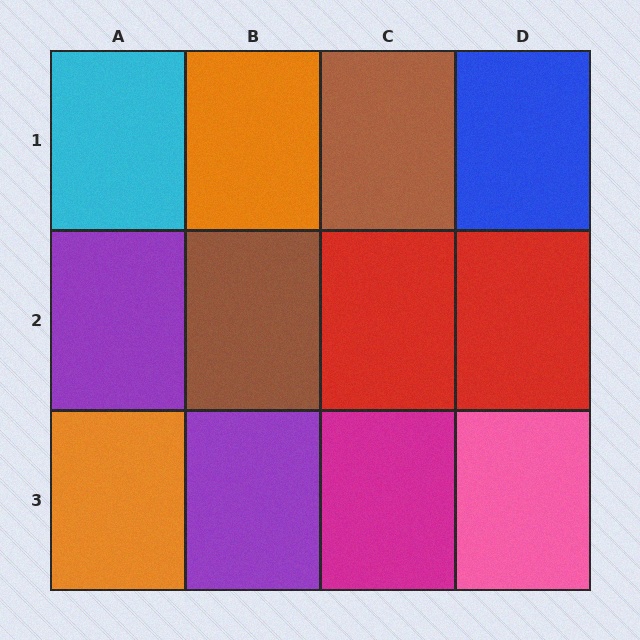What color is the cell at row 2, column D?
Red.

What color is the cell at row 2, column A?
Purple.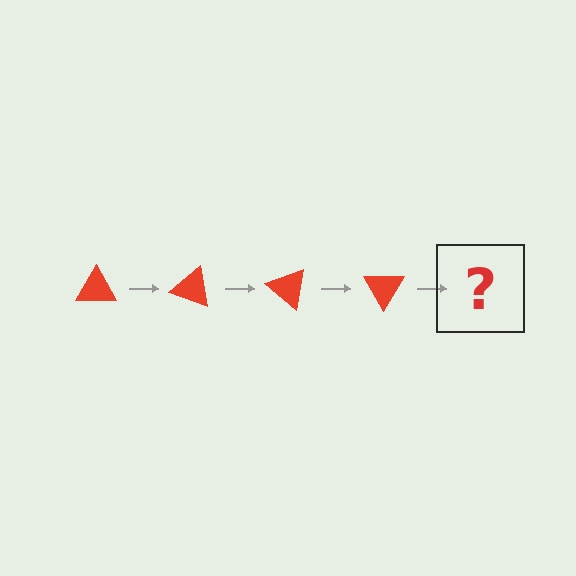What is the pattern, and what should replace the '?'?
The pattern is that the triangle rotates 20 degrees each step. The '?' should be a red triangle rotated 80 degrees.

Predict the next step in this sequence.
The next step is a red triangle rotated 80 degrees.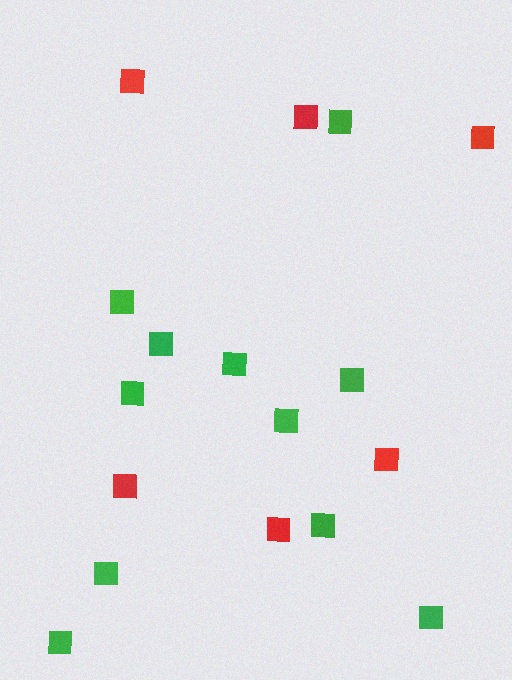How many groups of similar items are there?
There are 2 groups: one group of green squares (11) and one group of red squares (6).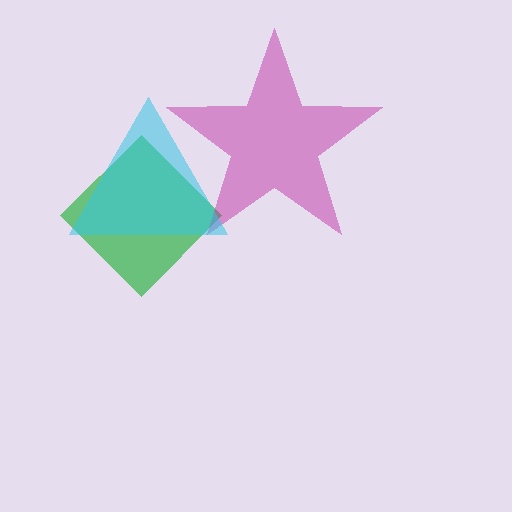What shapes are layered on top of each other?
The layered shapes are: a green diamond, a magenta star, a cyan triangle.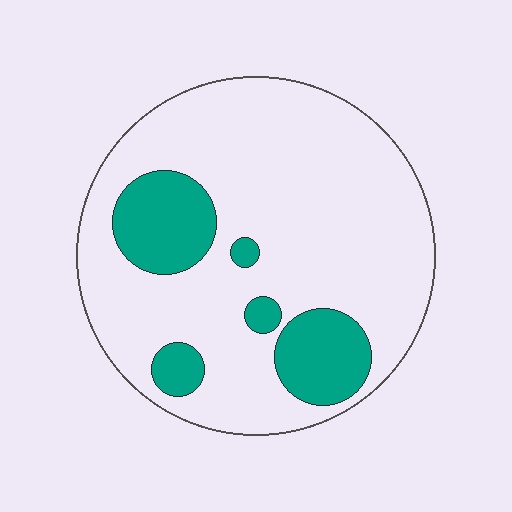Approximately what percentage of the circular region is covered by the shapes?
Approximately 20%.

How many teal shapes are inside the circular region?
5.